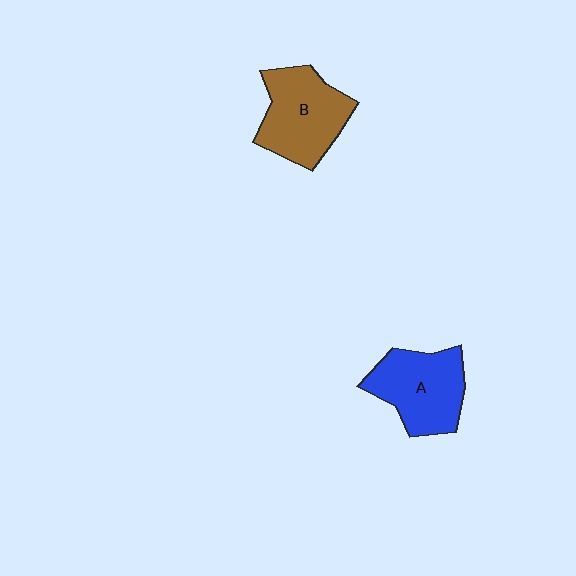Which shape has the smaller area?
Shape A (blue).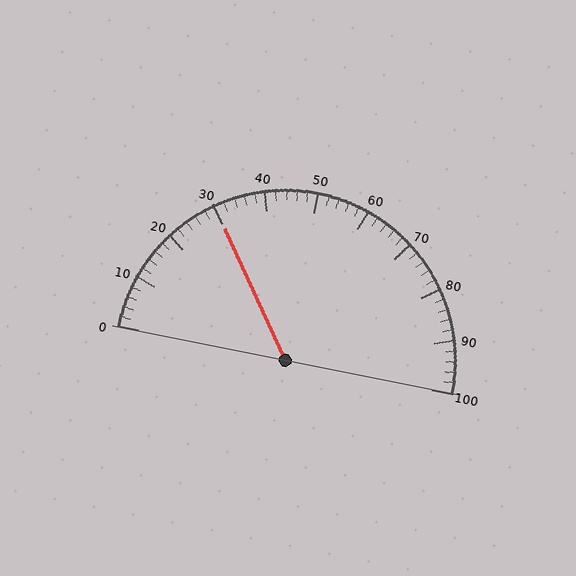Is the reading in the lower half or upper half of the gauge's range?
The reading is in the lower half of the range (0 to 100).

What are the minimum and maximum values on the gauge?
The gauge ranges from 0 to 100.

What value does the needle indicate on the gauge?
The needle indicates approximately 30.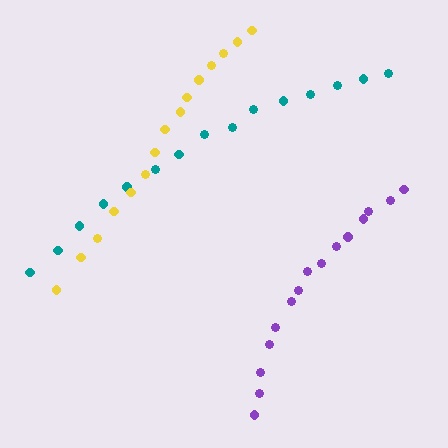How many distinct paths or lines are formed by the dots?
There are 3 distinct paths.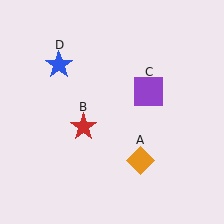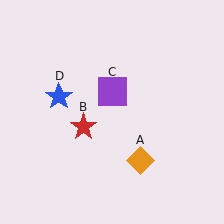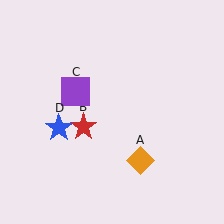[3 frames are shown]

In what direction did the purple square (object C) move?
The purple square (object C) moved left.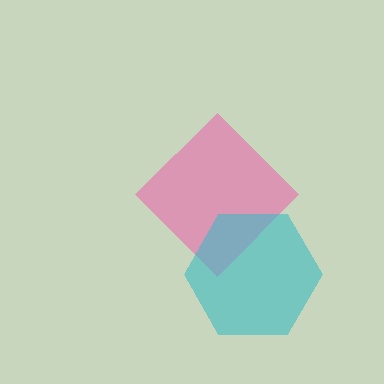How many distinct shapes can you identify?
There are 2 distinct shapes: a pink diamond, a cyan hexagon.